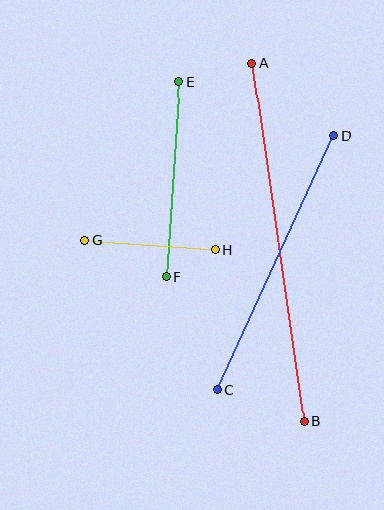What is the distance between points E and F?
The distance is approximately 196 pixels.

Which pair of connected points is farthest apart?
Points A and B are farthest apart.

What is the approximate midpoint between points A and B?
The midpoint is at approximately (278, 242) pixels.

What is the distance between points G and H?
The distance is approximately 131 pixels.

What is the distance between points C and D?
The distance is approximately 280 pixels.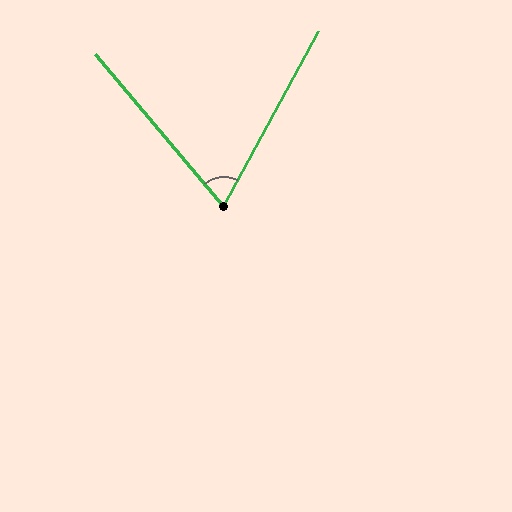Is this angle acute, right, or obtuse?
It is acute.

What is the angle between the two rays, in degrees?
Approximately 69 degrees.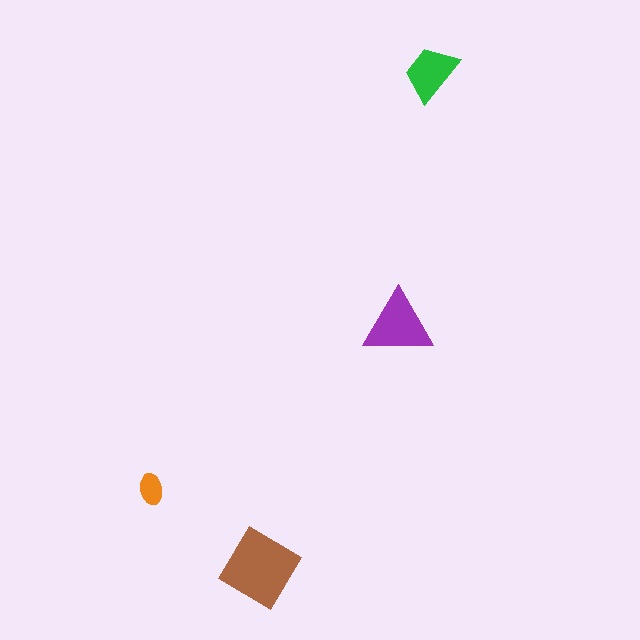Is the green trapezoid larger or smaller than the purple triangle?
Smaller.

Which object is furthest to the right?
The green trapezoid is rightmost.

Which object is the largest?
The brown diamond.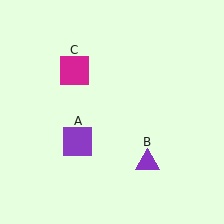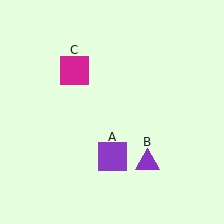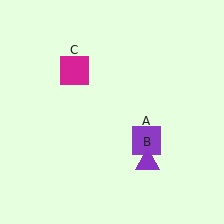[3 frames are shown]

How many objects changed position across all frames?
1 object changed position: purple square (object A).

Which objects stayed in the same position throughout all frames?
Purple triangle (object B) and magenta square (object C) remained stationary.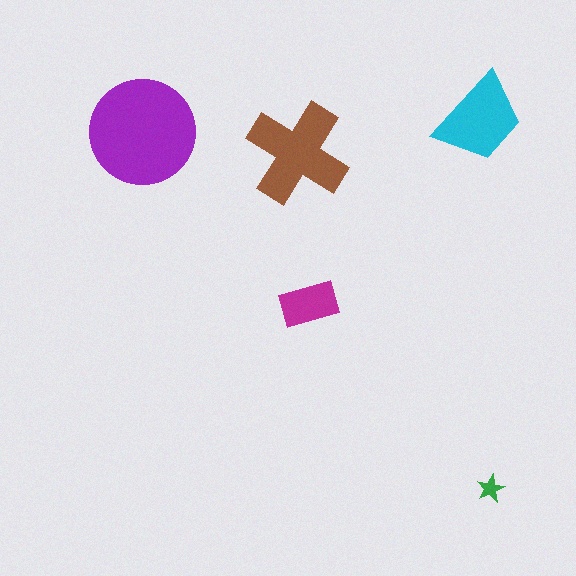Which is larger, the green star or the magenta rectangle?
The magenta rectangle.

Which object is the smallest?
The green star.